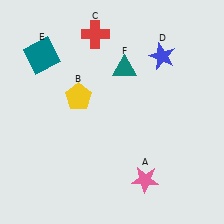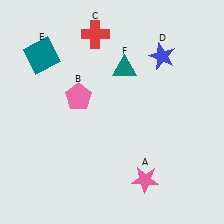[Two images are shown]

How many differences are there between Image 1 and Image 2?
There is 1 difference between the two images.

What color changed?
The pentagon (B) changed from yellow in Image 1 to pink in Image 2.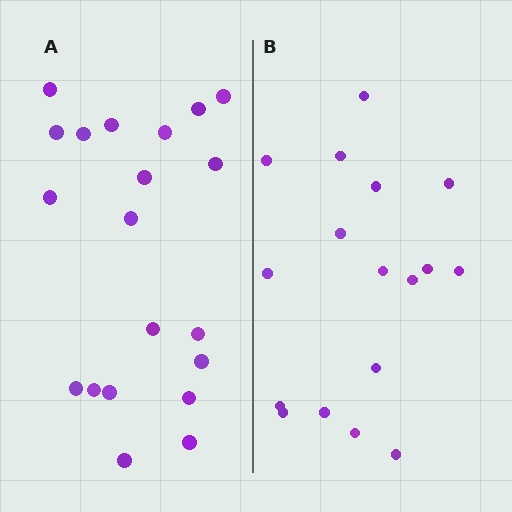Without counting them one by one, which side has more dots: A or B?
Region A (the left region) has more dots.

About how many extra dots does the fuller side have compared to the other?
Region A has just a few more — roughly 2 or 3 more dots than region B.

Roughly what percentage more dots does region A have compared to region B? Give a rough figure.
About 20% more.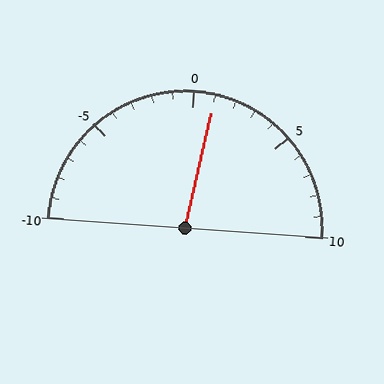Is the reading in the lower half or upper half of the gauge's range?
The reading is in the upper half of the range (-10 to 10).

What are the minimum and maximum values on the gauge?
The gauge ranges from -10 to 10.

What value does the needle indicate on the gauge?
The needle indicates approximately 1.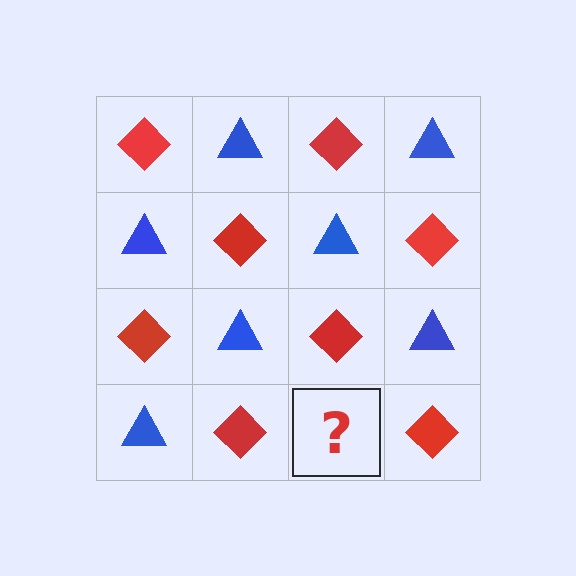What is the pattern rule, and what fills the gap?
The rule is that it alternates red diamond and blue triangle in a checkerboard pattern. The gap should be filled with a blue triangle.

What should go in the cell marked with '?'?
The missing cell should contain a blue triangle.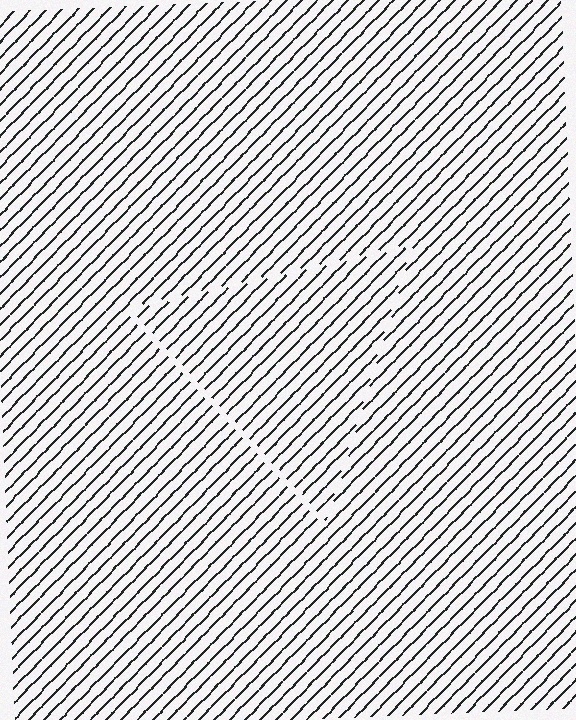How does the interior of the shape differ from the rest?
The interior of the shape contains the same grating, shifted by half a period — the contour is defined by the phase discontinuity where line-ends from the inner and outer gratings abut.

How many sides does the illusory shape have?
3 sides — the line-ends trace a triangle.